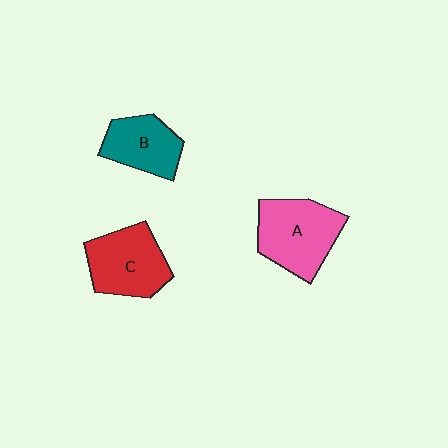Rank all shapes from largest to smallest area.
From largest to smallest: A (pink), C (red), B (teal).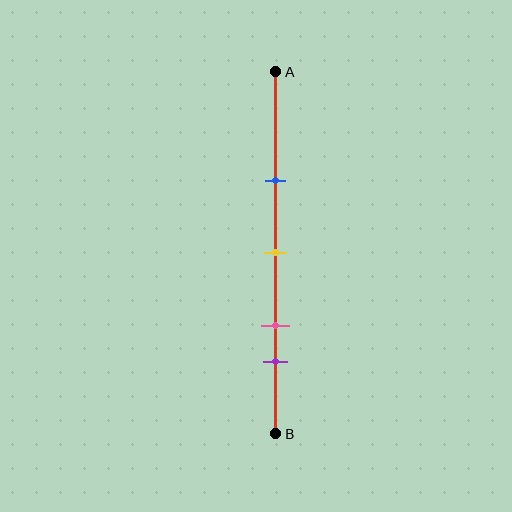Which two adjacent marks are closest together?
The pink and purple marks are the closest adjacent pair.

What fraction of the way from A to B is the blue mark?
The blue mark is approximately 30% (0.3) of the way from A to B.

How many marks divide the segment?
There are 4 marks dividing the segment.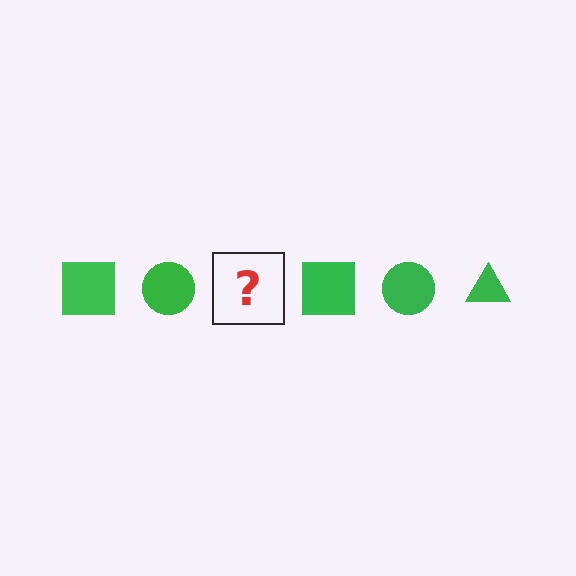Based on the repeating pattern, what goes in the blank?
The blank should be a green triangle.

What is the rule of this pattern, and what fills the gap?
The rule is that the pattern cycles through square, circle, triangle shapes in green. The gap should be filled with a green triangle.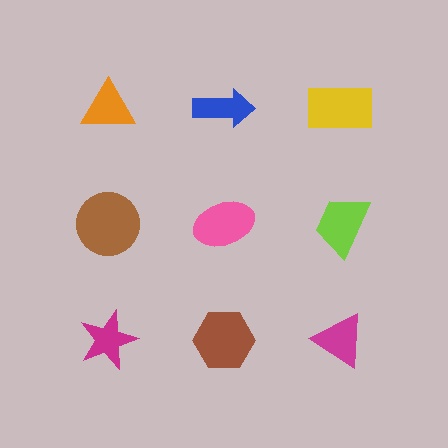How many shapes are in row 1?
3 shapes.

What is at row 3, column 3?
A magenta triangle.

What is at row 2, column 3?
A lime trapezoid.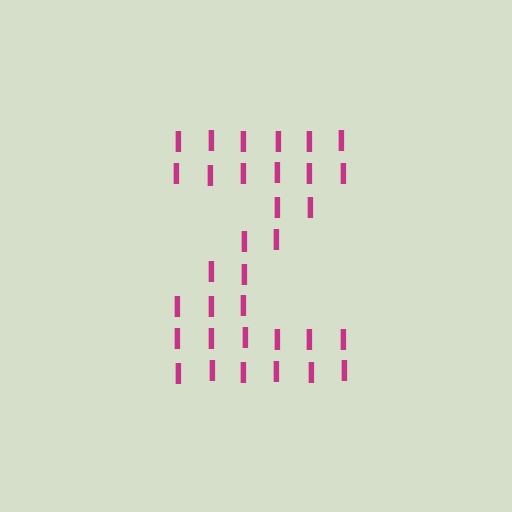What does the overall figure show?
The overall figure shows the letter Z.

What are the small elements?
The small elements are letter I's.